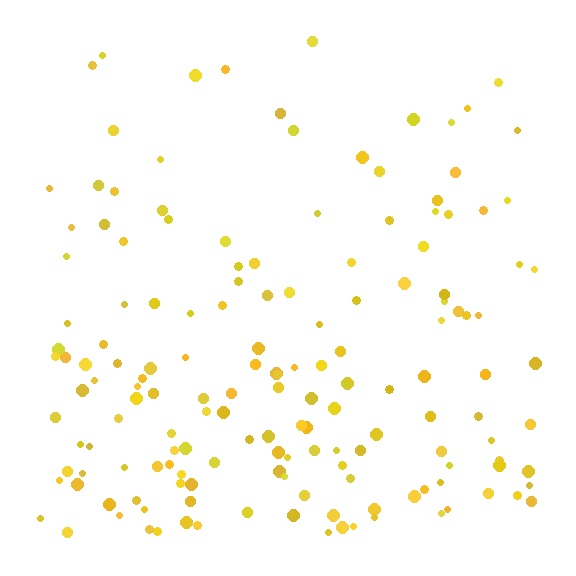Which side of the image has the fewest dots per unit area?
The top.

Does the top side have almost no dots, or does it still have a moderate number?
Still a moderate number, just noticeably fewer than the bottom.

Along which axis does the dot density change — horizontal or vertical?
Vertical.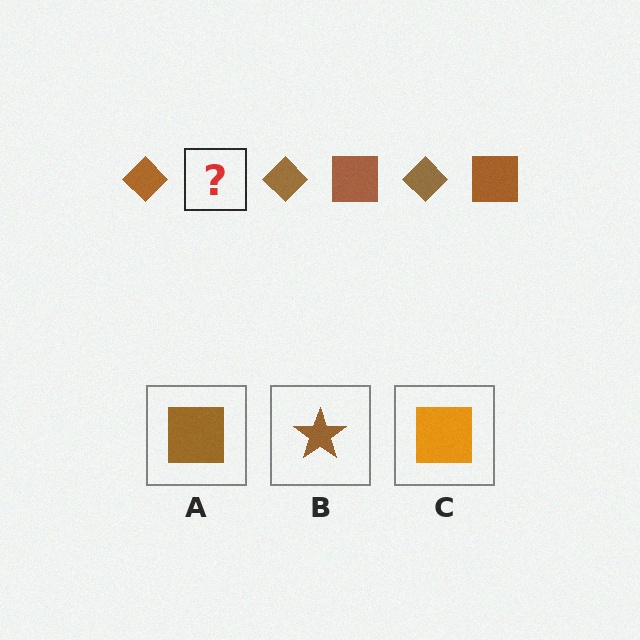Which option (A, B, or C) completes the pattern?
A.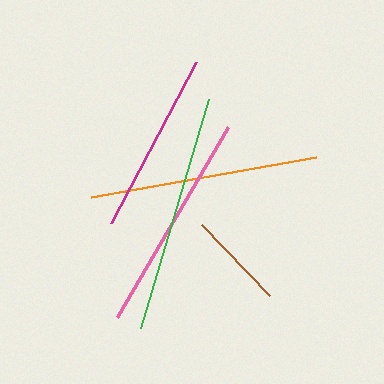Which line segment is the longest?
The green line is the longest at approximately 239 pixels.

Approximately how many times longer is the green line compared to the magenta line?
The green line is approximately 1.3 times the length of the magenta line.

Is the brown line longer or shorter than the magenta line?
The magenta line is longer than the brown line.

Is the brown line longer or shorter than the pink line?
The pink line is longer than the brown line.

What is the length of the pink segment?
The pink segment is approximately 220 pixels long.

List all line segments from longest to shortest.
From longest to shortest: green, orange, pink, magenta, brown.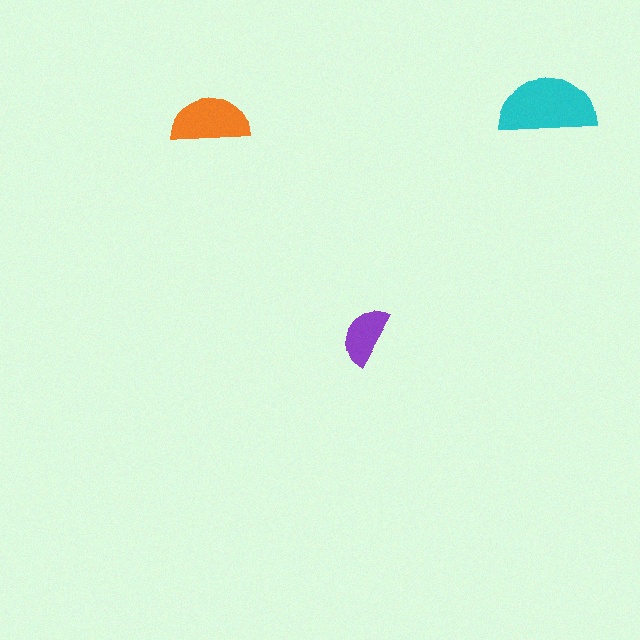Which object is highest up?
The orange semicircle is topmost.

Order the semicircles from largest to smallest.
the cyan one, the orange one, the purple one.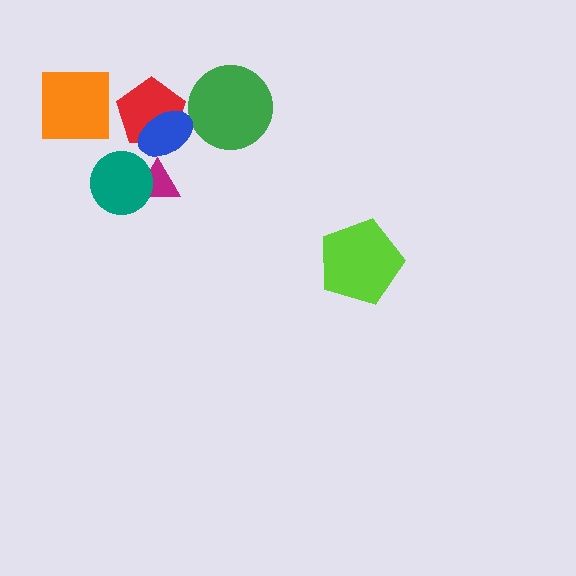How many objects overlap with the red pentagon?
1 object overlaps with the red pentagon.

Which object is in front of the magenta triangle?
The teal circle is in front of the magenta triangle.